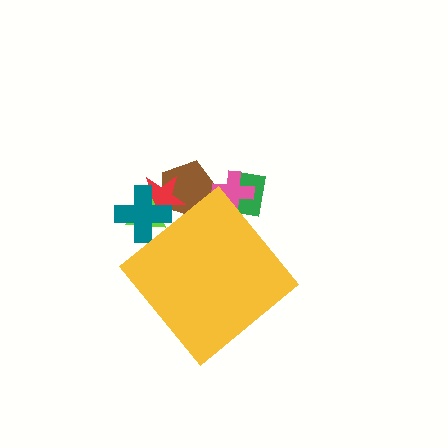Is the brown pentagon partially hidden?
Yes, the brown pentagon is partially hidden behind the yellow diamond.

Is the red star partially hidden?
Yes, the red star is partially hidden behind the yellow diamond.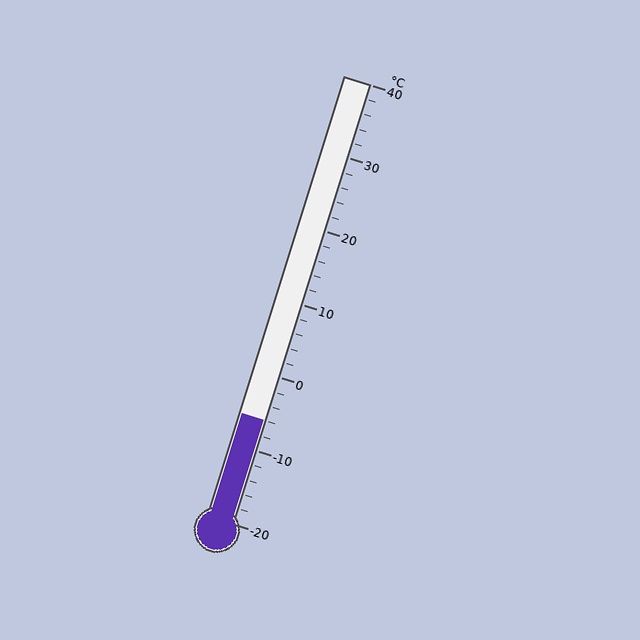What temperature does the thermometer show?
The thermometer shows approximately -6°C.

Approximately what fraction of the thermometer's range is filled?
The thermometer is filled to approximately 25% of its range.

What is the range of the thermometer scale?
The thermometer scale ranges from -20°C to 40°C.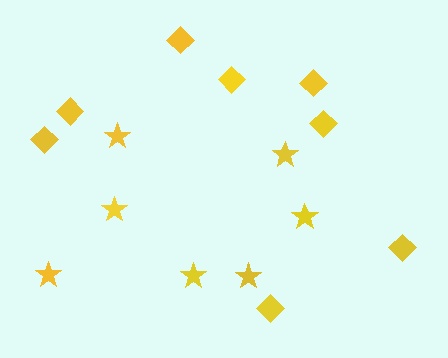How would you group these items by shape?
There are 2 groups: one group of stars (7) and one group of diamonds (8).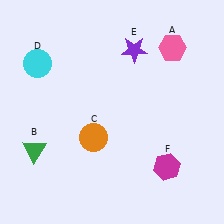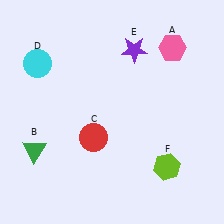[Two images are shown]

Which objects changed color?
C changed from orange to red. F changed from magenta to lime.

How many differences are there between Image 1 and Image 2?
There are 2 differences between the two images.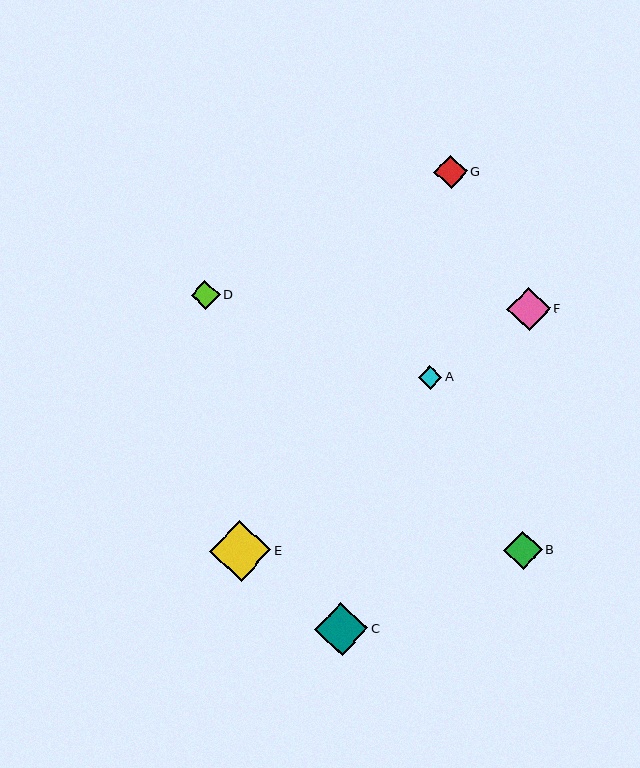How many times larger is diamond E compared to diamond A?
Diamond E is approximately 2.6 times the size of diamond A.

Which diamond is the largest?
Diamond E is the largest with a size of approximately 62 pixels.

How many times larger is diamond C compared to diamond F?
Diamond C is approximately 1.2 times the size of diamond F.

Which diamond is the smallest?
Diamond A is the smallest with a size of approximately 24 pixels.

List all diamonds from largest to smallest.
From largest to smallest: E, C, F, B, G, D, A.